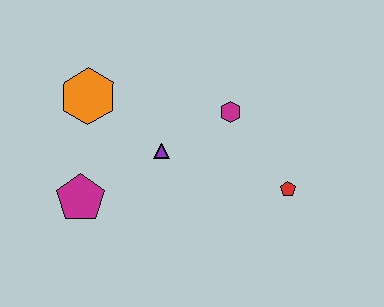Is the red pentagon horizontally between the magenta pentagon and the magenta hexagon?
No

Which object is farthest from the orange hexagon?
The red pentagon is farthest from the orange hexagon.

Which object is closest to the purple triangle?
The magenta hexagon is closest to the purple triangle.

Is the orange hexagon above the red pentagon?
Yes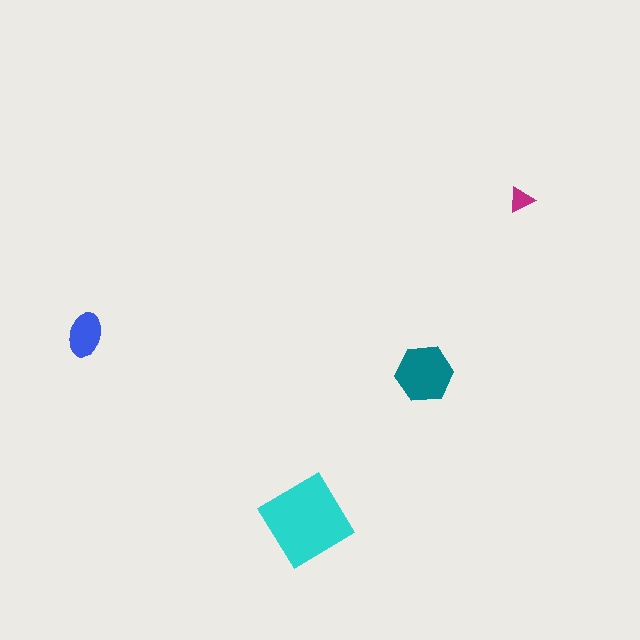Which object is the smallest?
The magenta triangle.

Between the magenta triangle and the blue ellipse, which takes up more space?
The blue ellipse.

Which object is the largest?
The cyan diamond.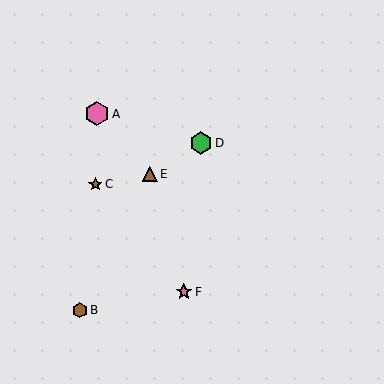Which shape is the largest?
The pink hexagon (labeled A) is the largest.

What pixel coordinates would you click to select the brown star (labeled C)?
Click at (95, 184) to select the brown star C.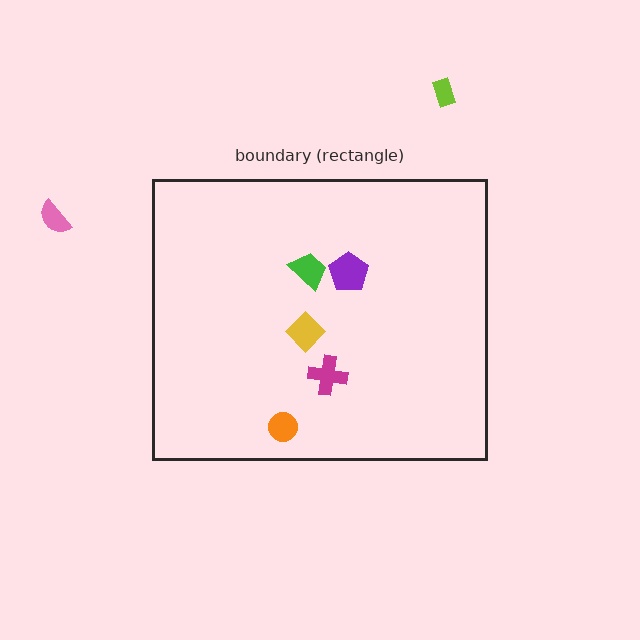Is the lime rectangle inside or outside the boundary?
Outside.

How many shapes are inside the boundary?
5 inside, 2 outside.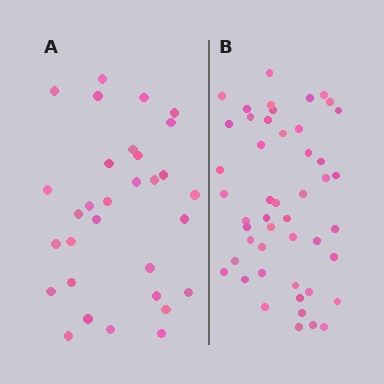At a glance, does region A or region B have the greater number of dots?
Region B (the right region) has more dots.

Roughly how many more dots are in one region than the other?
Region B has approximately 15 more dots than region A.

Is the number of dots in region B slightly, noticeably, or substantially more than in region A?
Region B has substantially more. The ratio is roughly 1.5 to 1.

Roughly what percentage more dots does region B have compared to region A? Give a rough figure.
About 55% more.